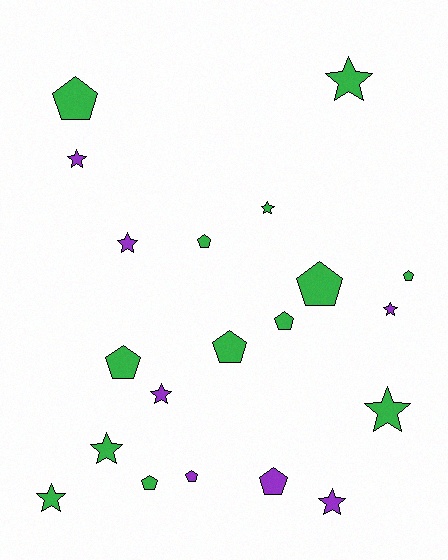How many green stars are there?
There are 5 green stars.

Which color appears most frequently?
Green, with 13 objects.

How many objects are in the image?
There are 20 objects.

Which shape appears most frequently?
Pentagon, with 10 objects.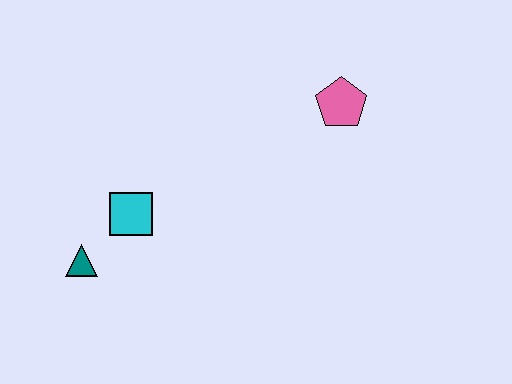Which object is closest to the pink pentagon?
The cyan square is closest to the pink pentagon.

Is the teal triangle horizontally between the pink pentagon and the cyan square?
No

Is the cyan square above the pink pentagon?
No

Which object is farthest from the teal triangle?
The pink pentagon is farthest from the teal triangle.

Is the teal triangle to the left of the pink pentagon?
Yes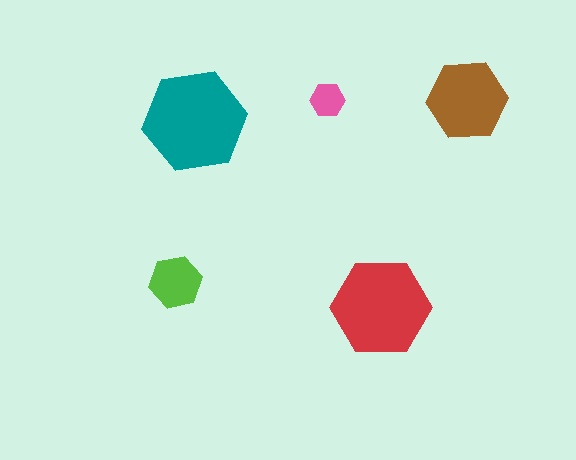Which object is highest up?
The pink hexagon is topmost.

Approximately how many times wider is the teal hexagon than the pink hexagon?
About 3 times wider.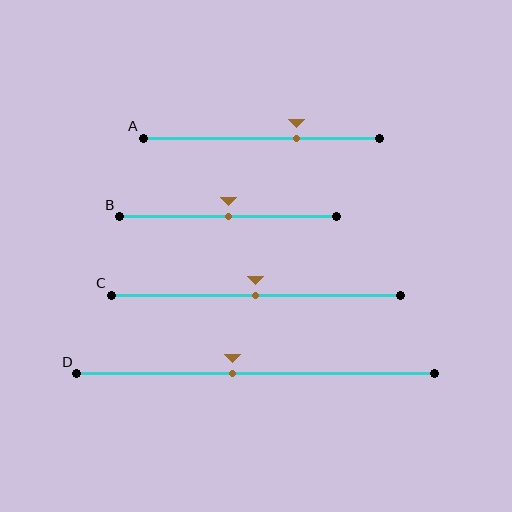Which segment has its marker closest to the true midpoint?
Segment B has its marker closest to the true midpoint.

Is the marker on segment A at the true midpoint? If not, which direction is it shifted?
No, the marker on segment A is shifted to the right by about 15% of the segment length.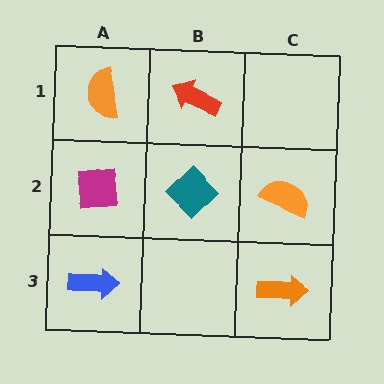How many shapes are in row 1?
2 shapes.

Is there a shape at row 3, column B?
No, that cell is empty.